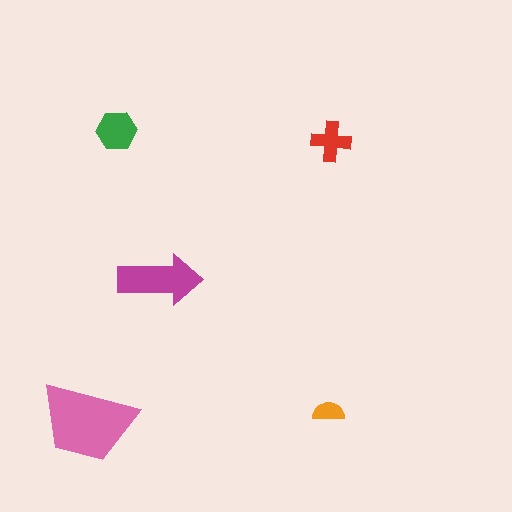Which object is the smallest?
The orange semicircle.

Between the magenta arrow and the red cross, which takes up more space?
The magenta arrow.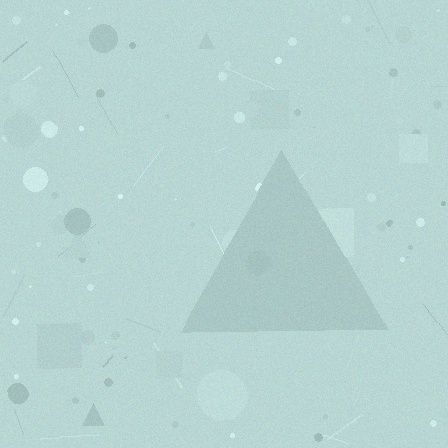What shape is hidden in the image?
A triangle is hidden in the image.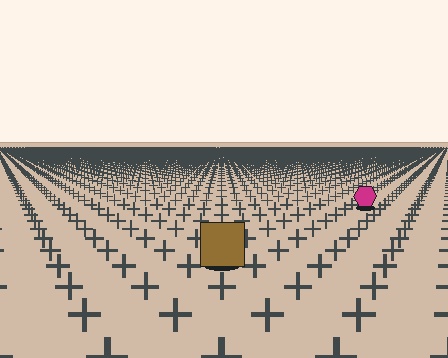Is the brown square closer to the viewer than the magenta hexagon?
Yes. The brown square is closer — you can tell from the texture gradient: the ground texture is coarser near it.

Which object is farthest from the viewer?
The magenta hexagon is farthest from the viewer. It appears smaller and the ground texture around it is denser.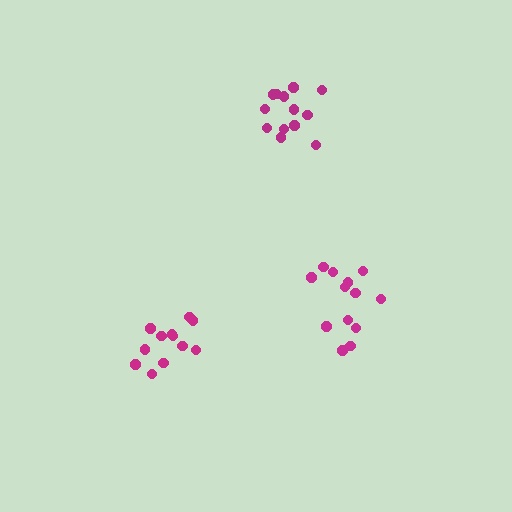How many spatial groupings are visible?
There are 3 spatial groupings.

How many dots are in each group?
Group 1: 13 dots, Group 2: 13 dots, Group 3: 12 dots (38 total).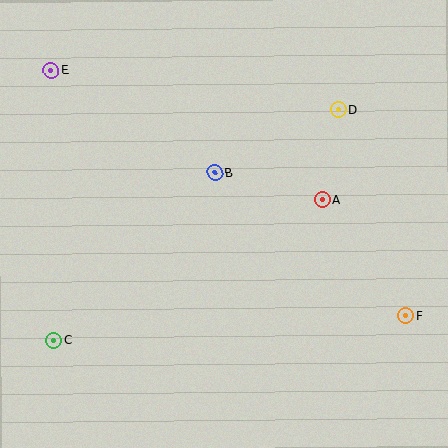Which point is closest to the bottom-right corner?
Point F is closest to the bottom-right corner.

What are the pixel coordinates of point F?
Point F is at (406, 316).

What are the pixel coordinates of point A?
Point A is at (322, 200).